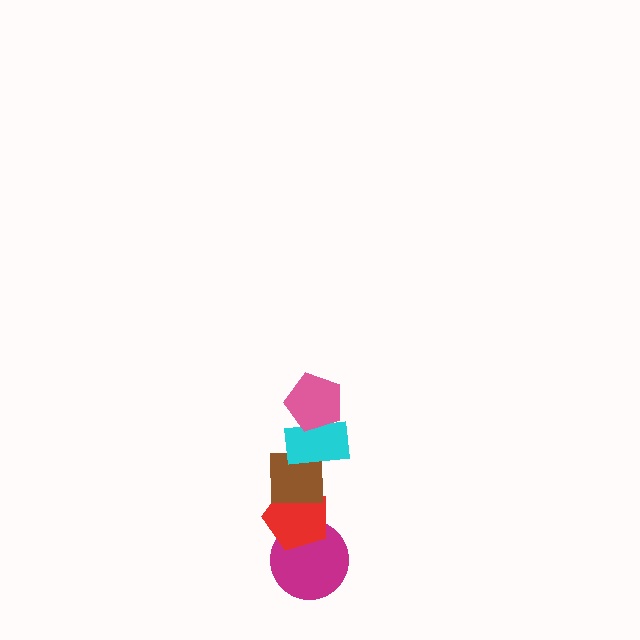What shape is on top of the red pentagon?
The brown square is on top of the red pentagon.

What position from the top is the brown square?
The brown square is 3rd from the top.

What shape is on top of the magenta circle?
The red pentagon is on top of the magenta circle.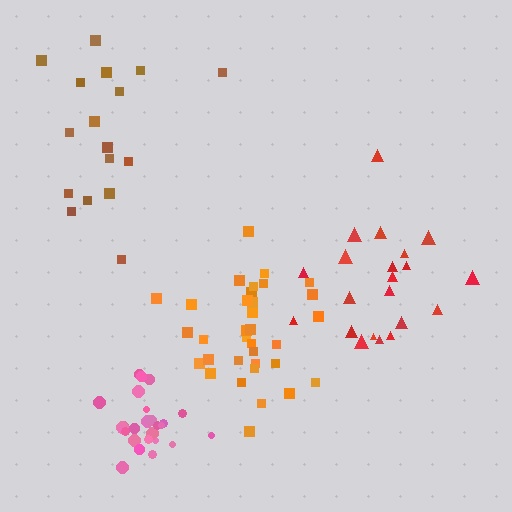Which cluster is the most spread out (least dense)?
Brown.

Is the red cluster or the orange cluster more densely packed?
Orange.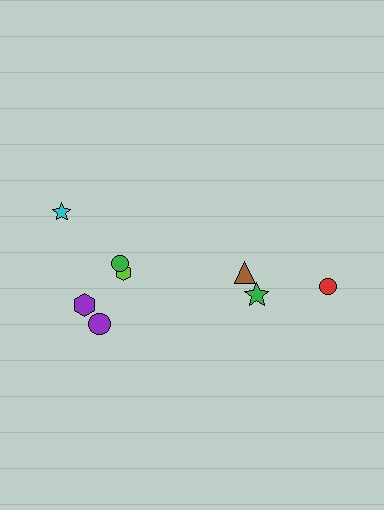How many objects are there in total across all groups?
There are 8 objects.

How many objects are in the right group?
There are 3 objects.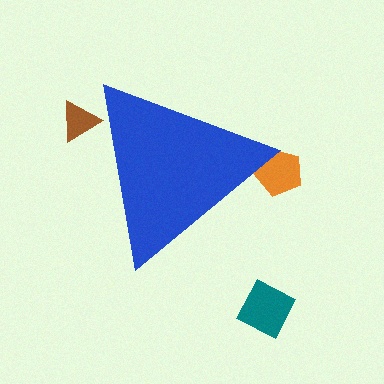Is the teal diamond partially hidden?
No, the teal diamond is fully visible.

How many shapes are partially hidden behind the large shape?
2 shapes are partially hidden.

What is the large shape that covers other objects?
A blue triangle.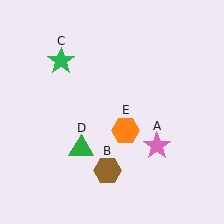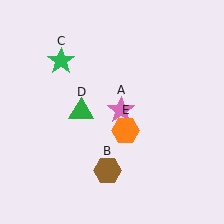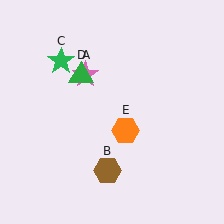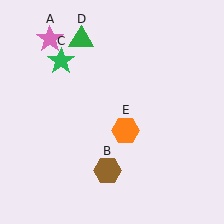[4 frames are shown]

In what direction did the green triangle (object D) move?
The green triangle (object D) moved up.